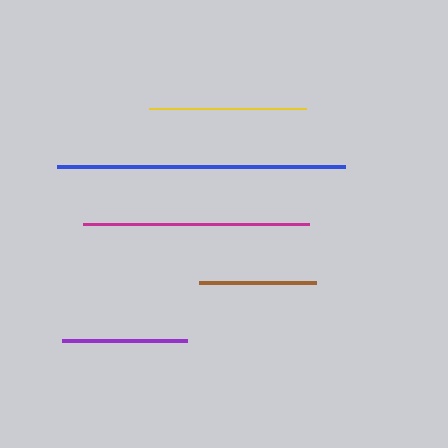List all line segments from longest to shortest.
From longest to shortest: blue, magenta, yellow, purple, brown.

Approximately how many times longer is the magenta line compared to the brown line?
The magenta line is approximately 1.9 times the length of the brown line.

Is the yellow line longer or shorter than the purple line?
The yellow line is longer than the purple line.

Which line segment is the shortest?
The brown line is the shortest at approximately 116 pixels.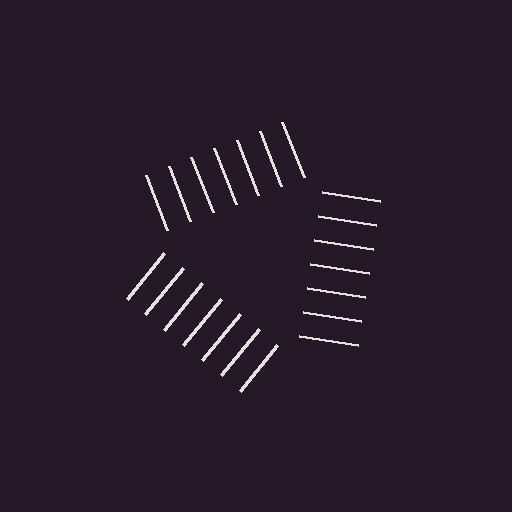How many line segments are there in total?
21 — 7 along each of the 3 edges.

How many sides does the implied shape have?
3 sides — the line-ends trace a triangle.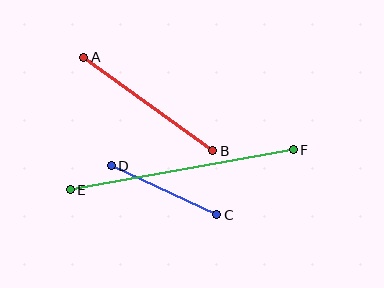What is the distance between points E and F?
The distance is approximately 226 pixels.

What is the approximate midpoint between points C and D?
The midpoint is at approximately (164, 190) pixels.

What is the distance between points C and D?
The distance is approximately 116 pixels.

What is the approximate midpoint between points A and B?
The midpoint is at approximately (148, 104) pixels.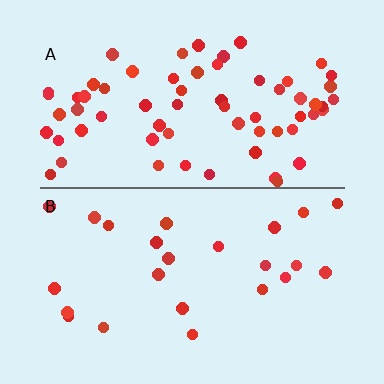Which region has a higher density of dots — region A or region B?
A (the top).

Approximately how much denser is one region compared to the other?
Approximately 2.7× — region A over region B.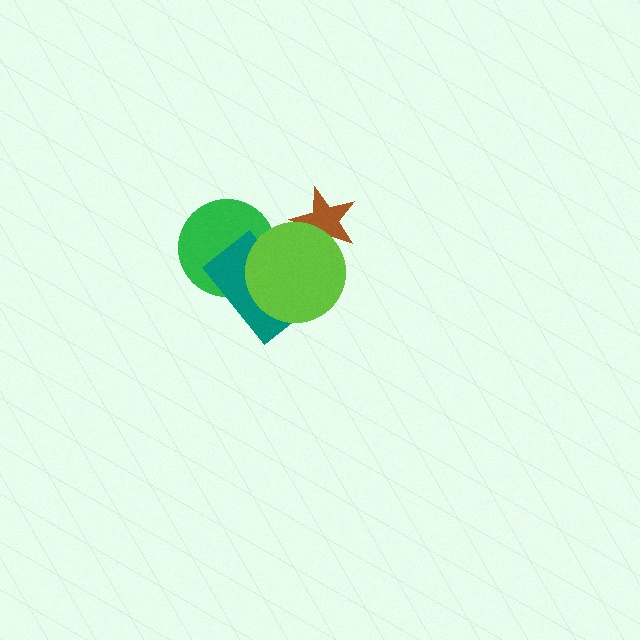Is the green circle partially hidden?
Yes, it is partially covered by another shape.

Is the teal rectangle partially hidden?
Yes, it is partially covered by another shape.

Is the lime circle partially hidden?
No, no other shape covers it.